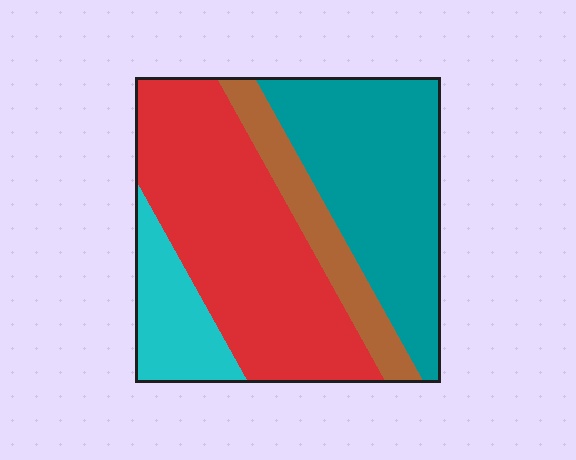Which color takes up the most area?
Red, at roughly 40%.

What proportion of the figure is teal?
Teal covers about 35% of the figure.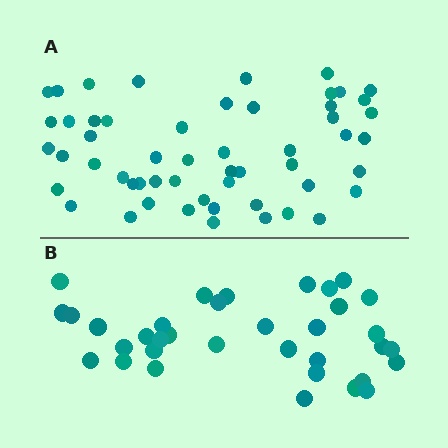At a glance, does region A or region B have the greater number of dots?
Region A (the top region) has more dots.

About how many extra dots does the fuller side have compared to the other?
Region A has approximately 20 more dots than region B.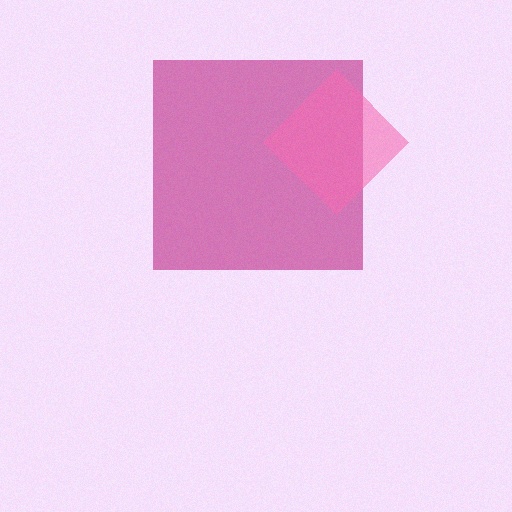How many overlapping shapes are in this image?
There are 2 overlapping shapes in the image.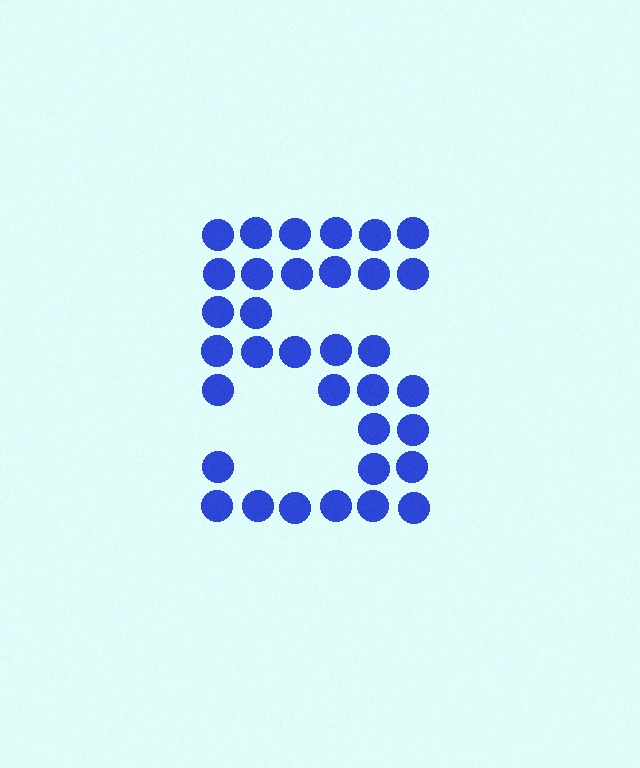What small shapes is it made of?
It is made of small circles.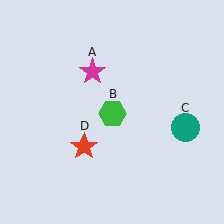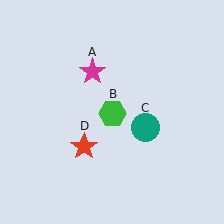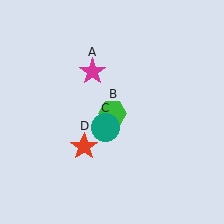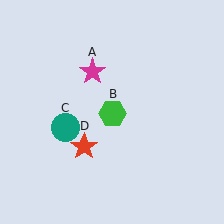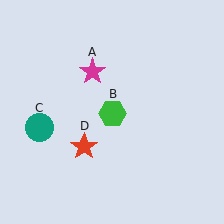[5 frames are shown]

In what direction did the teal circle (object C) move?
The teal circle (object C) moved left.